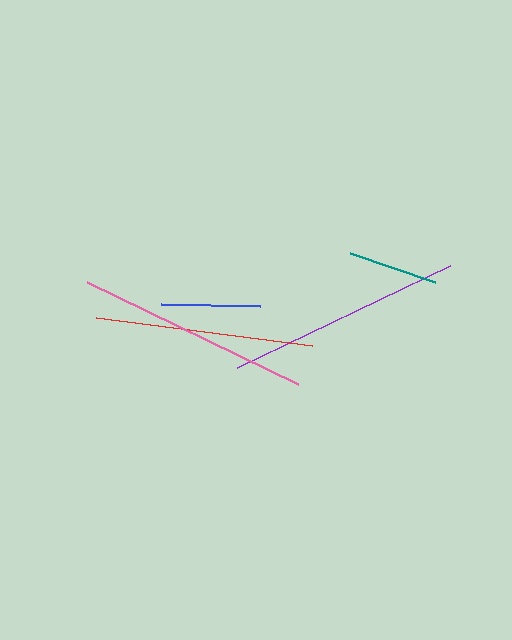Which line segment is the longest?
The purple line is the longest at approximately 236 pixels.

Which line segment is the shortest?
The teal line is the shortest at approximately 90 pixels.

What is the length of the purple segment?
The purple segment is approximately 236 pixels long.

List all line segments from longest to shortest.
From longest to shortest: purple, pink, red, blue, teal.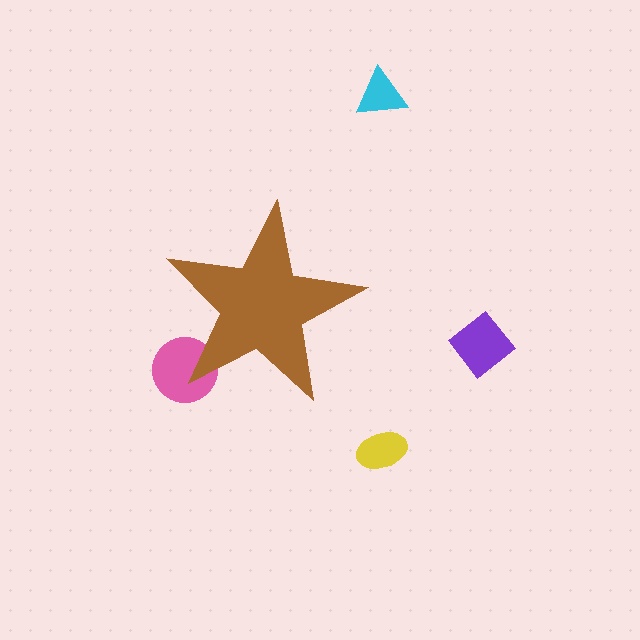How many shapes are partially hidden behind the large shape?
1 shape is partially hidden.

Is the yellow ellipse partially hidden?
No, the yellow ellipse is fully visible.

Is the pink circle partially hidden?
Yes, the pink circle is partially hidden behind the brown star.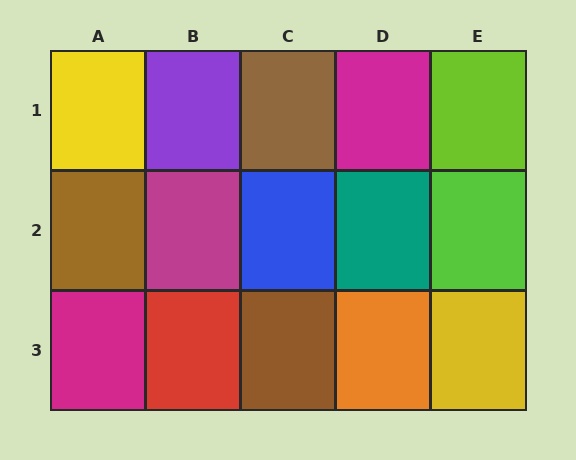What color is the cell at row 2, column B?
Magenta.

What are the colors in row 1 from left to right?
Yellow, purple, brown, magenta, lime.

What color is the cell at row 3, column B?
Red.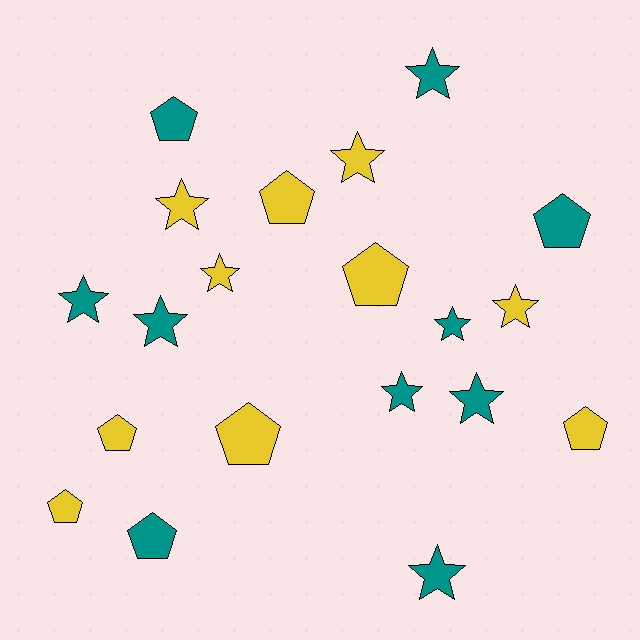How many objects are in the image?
There are 20 objects.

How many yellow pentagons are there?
There are 6 yellow pentagons.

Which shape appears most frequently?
Star, with 11 objects.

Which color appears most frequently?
Yellow, with 10 objects.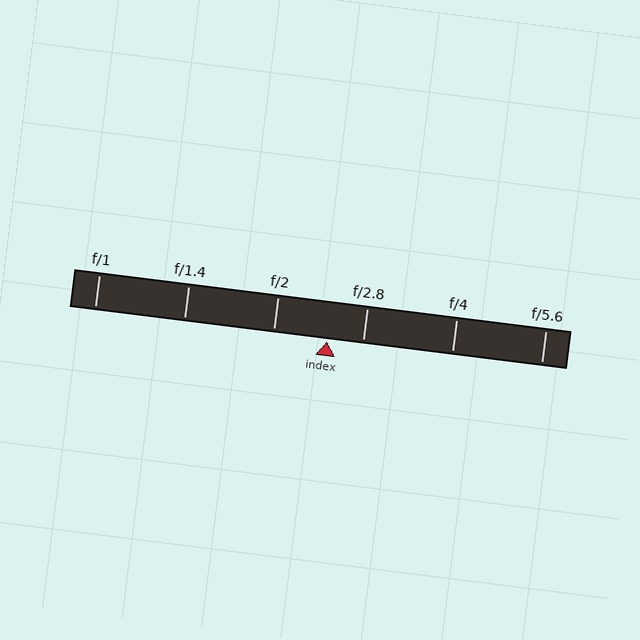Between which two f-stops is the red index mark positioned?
The index mark is between f/2 and f/2.8.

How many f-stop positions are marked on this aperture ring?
There are 6 f-stop positions marked.